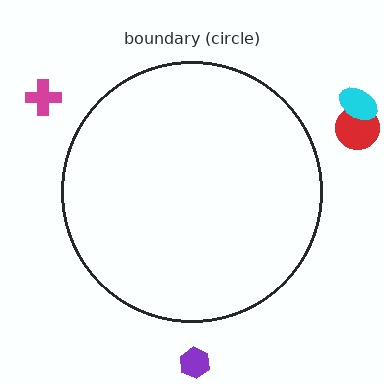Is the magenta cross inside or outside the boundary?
Outside.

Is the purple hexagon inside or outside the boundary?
Outside.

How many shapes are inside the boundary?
0 inside, 4 outside.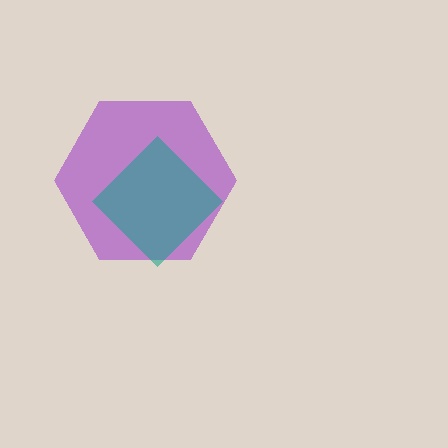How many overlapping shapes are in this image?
There are 2 overlapping shapes in the image.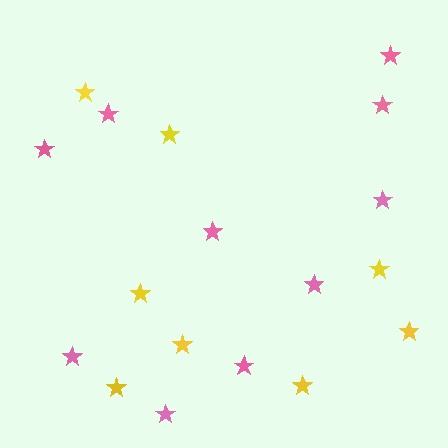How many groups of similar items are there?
There are 2 groups: one group of yellow stars (8) and one group of pink stars (10).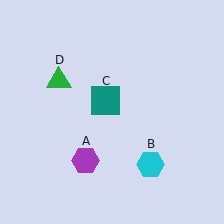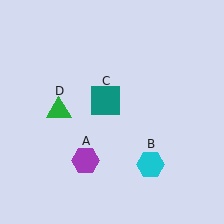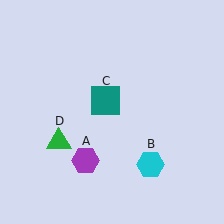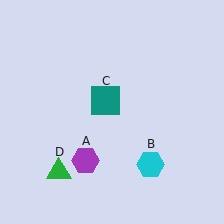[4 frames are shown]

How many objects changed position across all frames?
1 object changed position: green triangle (object D).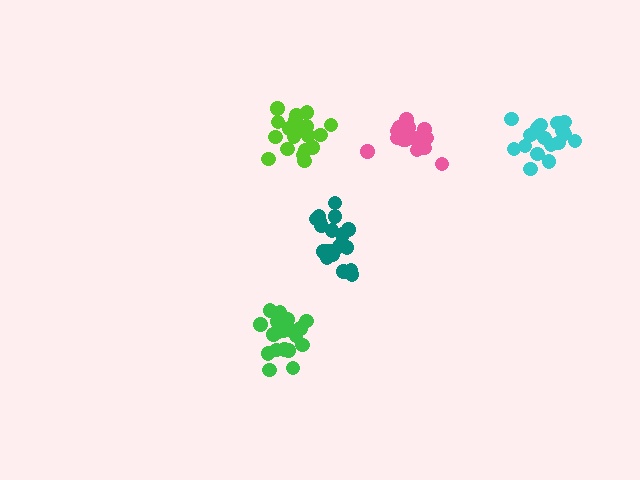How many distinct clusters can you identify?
There are 5 distinct clusters.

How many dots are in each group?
Group 1: 17 dots, Group 2: 21 dots, Group 3: 21 dots, Group 4: 19 dots, Group 5: 18 dots (96 total).